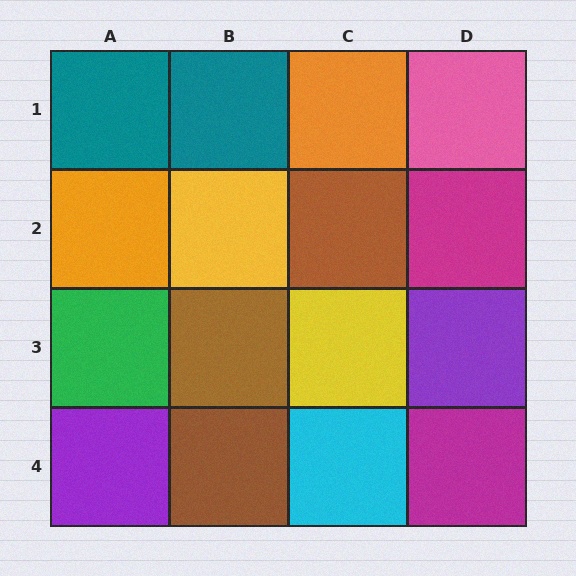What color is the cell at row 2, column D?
Magenta.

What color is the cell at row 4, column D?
Magenta.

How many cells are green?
1 cell is green.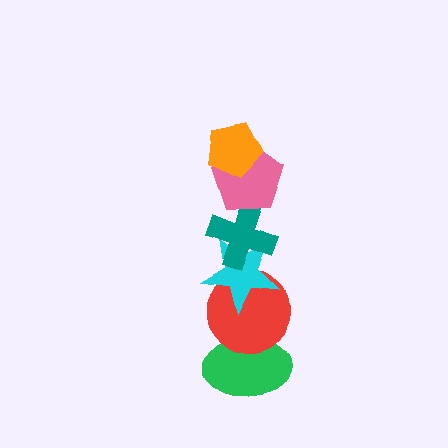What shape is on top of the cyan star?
The teal cross is on top of the cyan star.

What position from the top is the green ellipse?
The green ellipse is 6th from the top.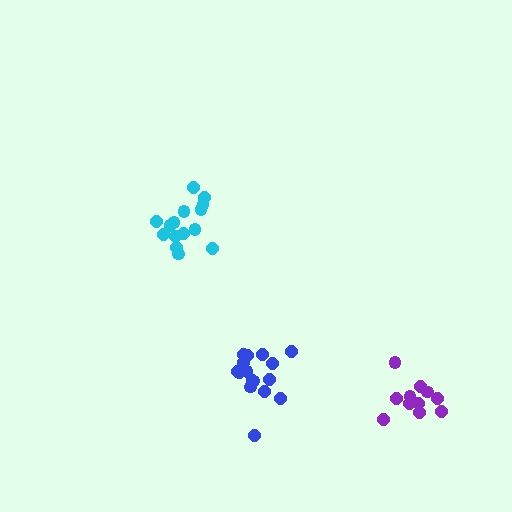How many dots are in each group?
Group 1: 11 dots, Group 2: 15 dots, Group 3: 16 dots (42 total).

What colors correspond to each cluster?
The clusters are colored: purple, cyan, blue.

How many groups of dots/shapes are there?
There are 3 groups.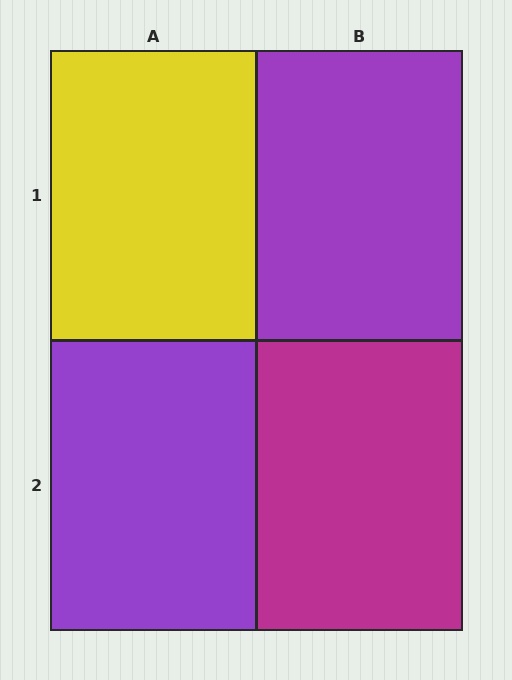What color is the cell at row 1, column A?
Yellow.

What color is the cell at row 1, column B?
Purple.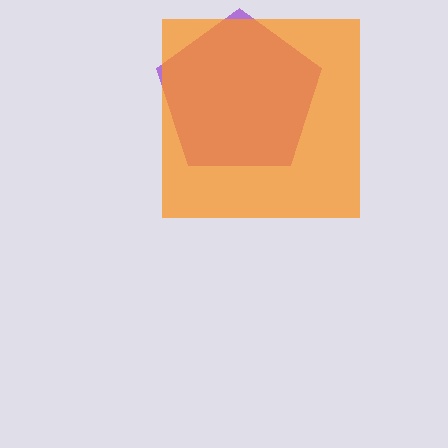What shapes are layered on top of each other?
The layered shapes are: a purple pentagon, an orange square.